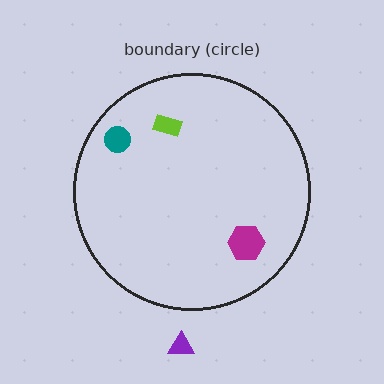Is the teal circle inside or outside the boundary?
Inside.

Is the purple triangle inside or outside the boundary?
Outside.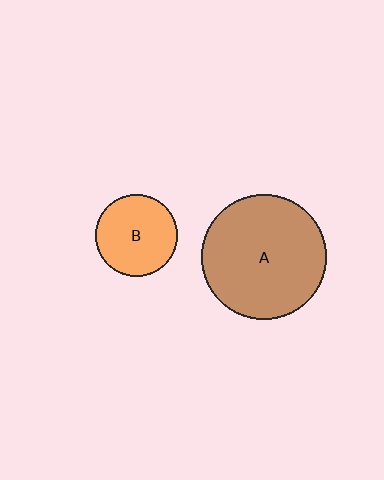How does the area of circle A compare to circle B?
Approximately 2.3 times.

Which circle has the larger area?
Circle A (brown).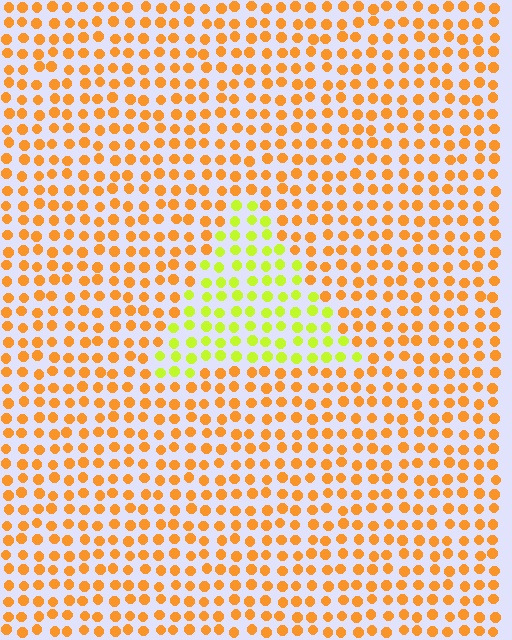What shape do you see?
I see a triangle.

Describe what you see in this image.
The image is filled with small orange elements in a uniform arrangement. A triangle-shaped region is visible where the elements are tinted to a slightly different hue, forming a subtle color boundary.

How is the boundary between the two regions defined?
The boundary is defined purely by a slight shift in hue (about 45 degrees). Spacing, size, and orientation are identical on both sides.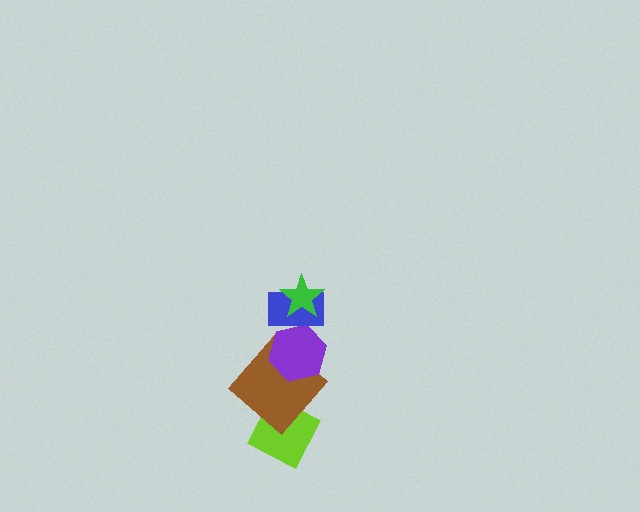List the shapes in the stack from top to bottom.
From top to bottom: the green star, the blue rectangle, the purple hexagon, the brown diamond, the lime diamond.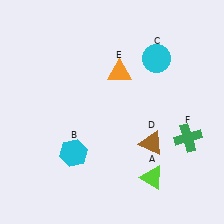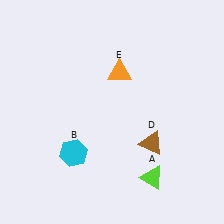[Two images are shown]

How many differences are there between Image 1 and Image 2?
There are 2 differences between the two images.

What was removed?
The cyan circle (C), the green cross (F) were removed in Image 2.